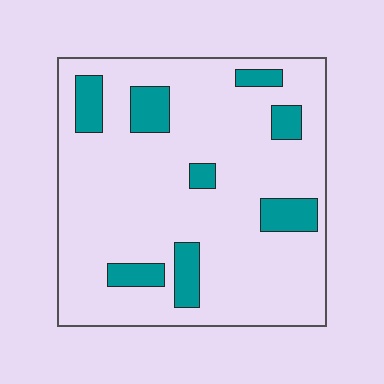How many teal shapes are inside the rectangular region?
8.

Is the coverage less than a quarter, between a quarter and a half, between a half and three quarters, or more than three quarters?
Less than a quarter.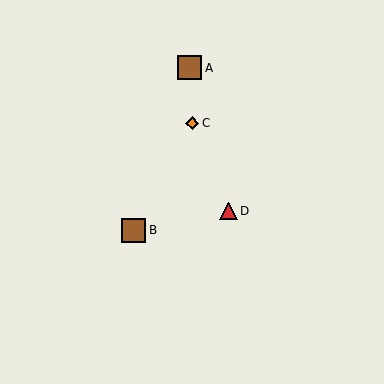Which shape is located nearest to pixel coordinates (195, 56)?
The brown square (labeled A) at (190, 68) is nearest to that location.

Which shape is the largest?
The brown square (labeled A) is the largest.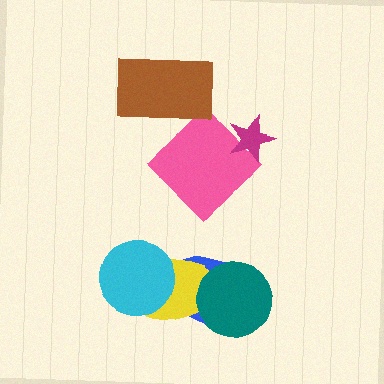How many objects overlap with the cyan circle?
2 objects overlap with the cyan circle.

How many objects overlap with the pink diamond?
1 object overlaps with the pink diamond.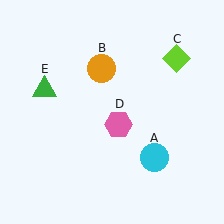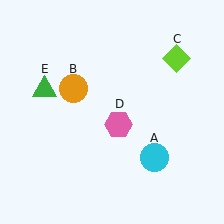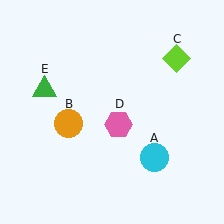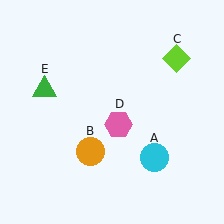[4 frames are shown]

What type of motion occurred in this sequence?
The orange circle (object B) rotated counterclockwise around the center of the scene.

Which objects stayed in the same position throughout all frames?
Cyan circle (object A) and lime diamond (object C) and pink hexagon (object D) and green triangle (object E) remained stationary.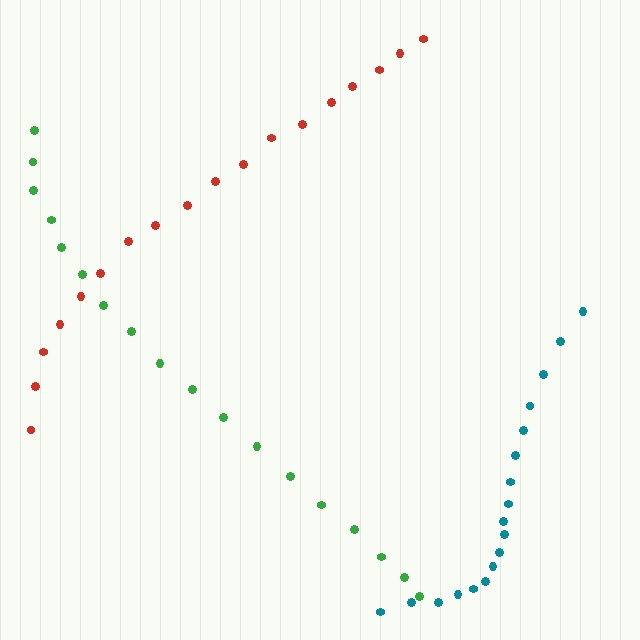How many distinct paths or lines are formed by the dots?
There are 3 distinct paths.